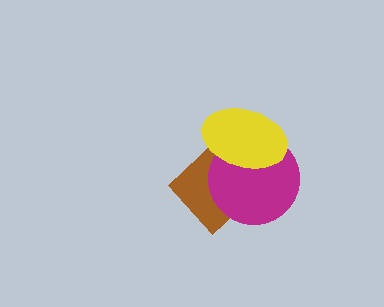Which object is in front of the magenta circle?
The yellow ellipse is in front of the magenta circle.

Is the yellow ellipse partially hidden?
No, no other shape covers it.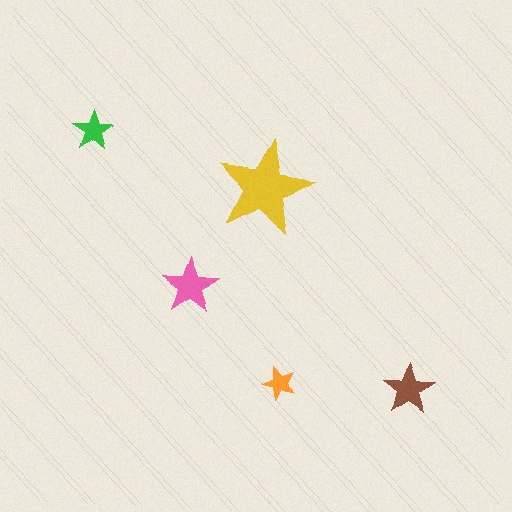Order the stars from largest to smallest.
the yellow one, the pink one, the brown one, the green one, the orange one.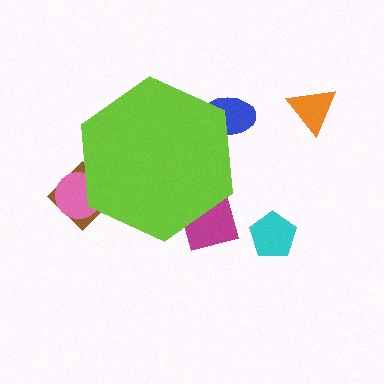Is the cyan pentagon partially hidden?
No, the cyan pentagon is fully visible.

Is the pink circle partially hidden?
Yes, the pink circle is partially hidden behind the lime hexagon.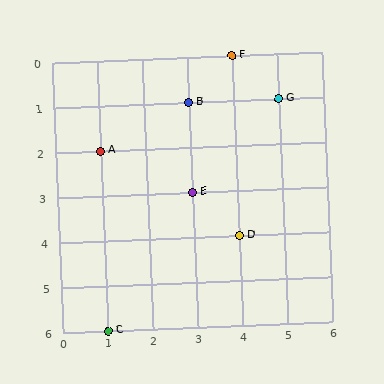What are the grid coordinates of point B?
Point B is at grid coordinates (3, 1).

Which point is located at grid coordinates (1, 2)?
Point A is at (1, 2).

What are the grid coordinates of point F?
Point F is at grid coordinates (4, 0).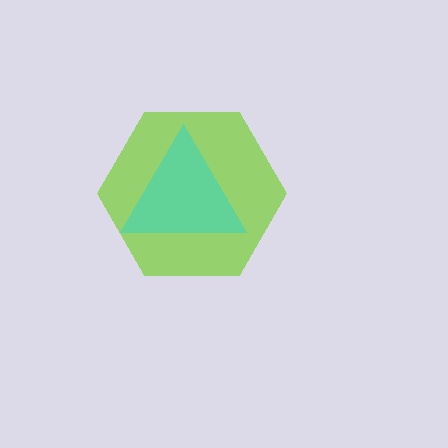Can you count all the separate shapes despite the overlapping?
Yes, there are 2 separate shapes.